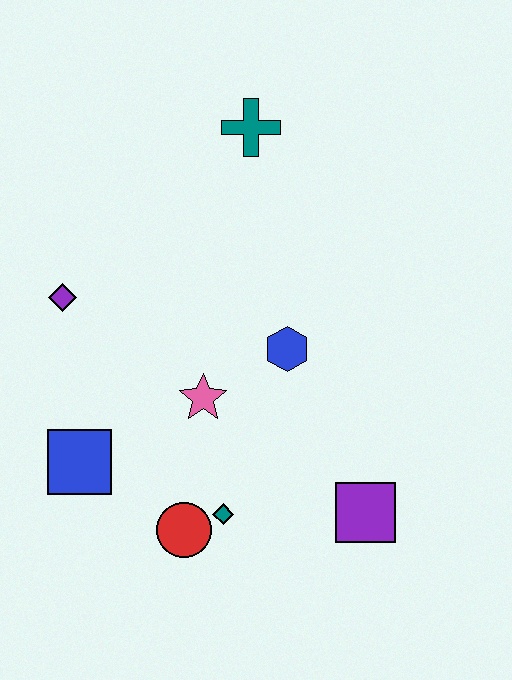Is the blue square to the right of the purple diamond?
Yes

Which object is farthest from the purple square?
The teal cross is farthest from the purple square.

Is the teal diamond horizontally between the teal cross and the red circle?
Yes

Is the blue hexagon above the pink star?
Yes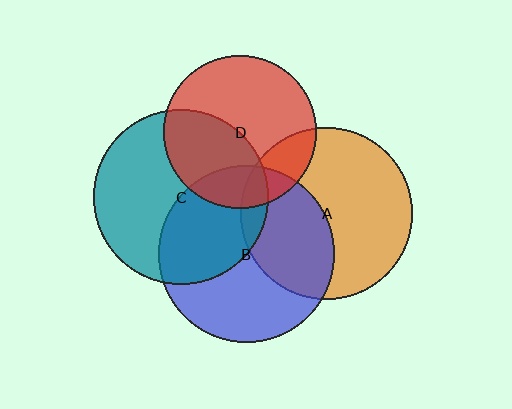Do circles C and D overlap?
Yes.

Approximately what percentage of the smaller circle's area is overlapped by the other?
Approximately 40%.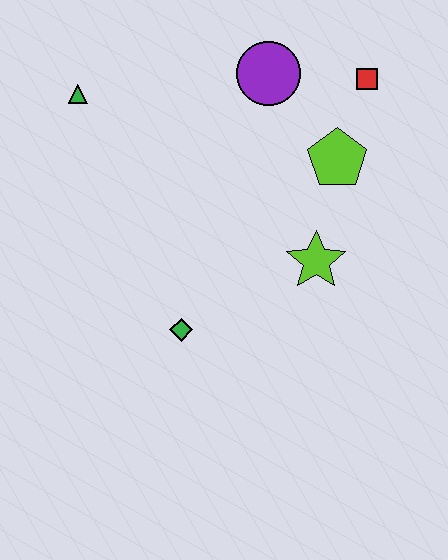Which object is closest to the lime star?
The lime pentagon is closest to the lime star.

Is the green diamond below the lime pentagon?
Yes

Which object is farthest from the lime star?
The green triangle is farthest from the lime star.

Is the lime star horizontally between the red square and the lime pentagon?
No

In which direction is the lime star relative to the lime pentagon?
The lime star is below the lime pentagon.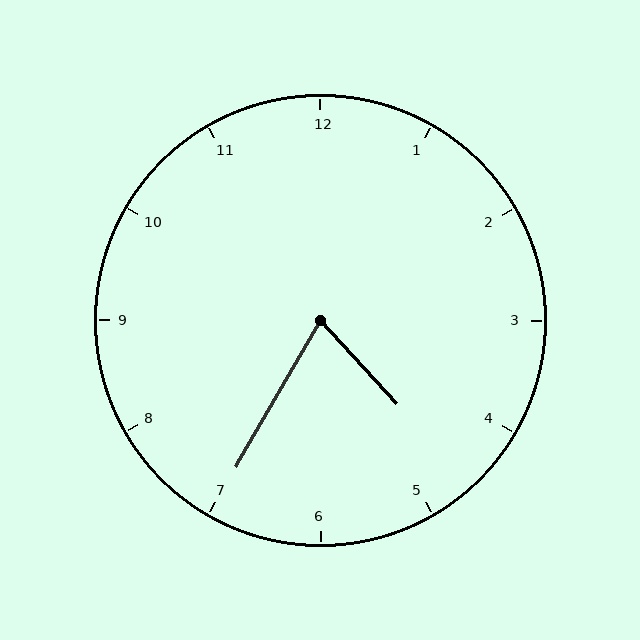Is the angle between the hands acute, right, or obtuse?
It is acute.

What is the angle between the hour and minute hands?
Approximately 72 degrees.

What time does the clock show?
4:35.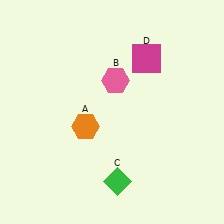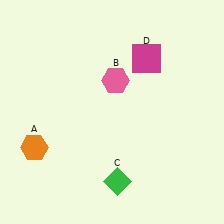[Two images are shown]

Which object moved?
The orange hexagon (A) moved left.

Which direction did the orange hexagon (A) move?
The orange hexagon (A) moved left.